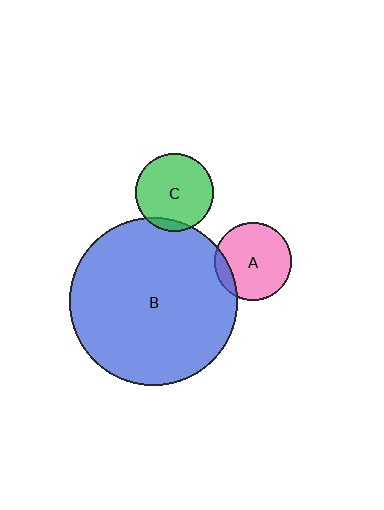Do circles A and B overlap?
Yes.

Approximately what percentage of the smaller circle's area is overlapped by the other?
Approximately 15%.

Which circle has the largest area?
Circle B (blue).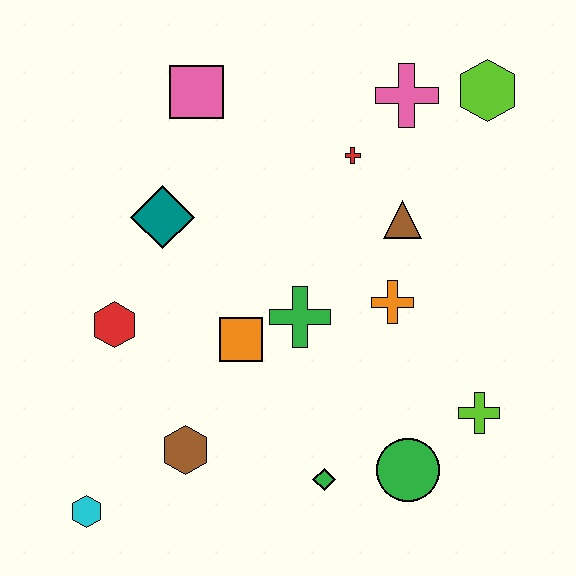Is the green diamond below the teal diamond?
Yes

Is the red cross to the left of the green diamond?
No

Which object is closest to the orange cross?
The brown triangle is closest to the orange cross.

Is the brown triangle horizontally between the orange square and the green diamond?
No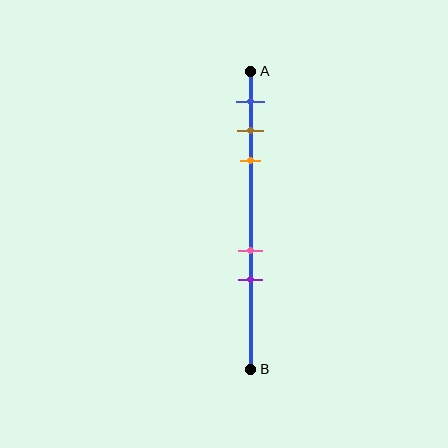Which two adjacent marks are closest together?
The brown and orange marks are the closest adjacent pair.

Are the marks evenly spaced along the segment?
No, the marks are not evenly spaced.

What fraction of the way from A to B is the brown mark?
The brown mark is approximately 20% (0.2) of the way from A to B.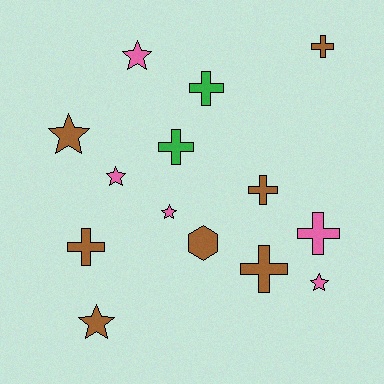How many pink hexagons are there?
There are no pink hexagons.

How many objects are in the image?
There are 14 objects.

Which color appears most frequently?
Brown, with 7 objects.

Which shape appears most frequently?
Cross, with 7 objects.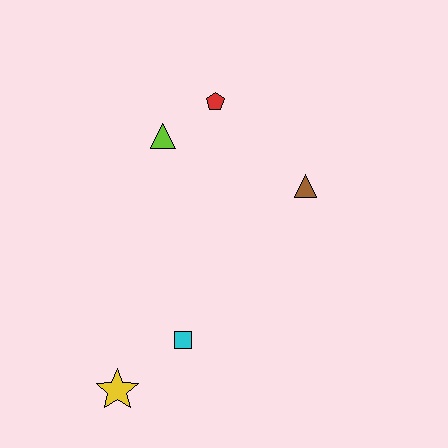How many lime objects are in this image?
There is 1 lime object.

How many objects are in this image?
There are 5 objects.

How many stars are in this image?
There is 1 star.